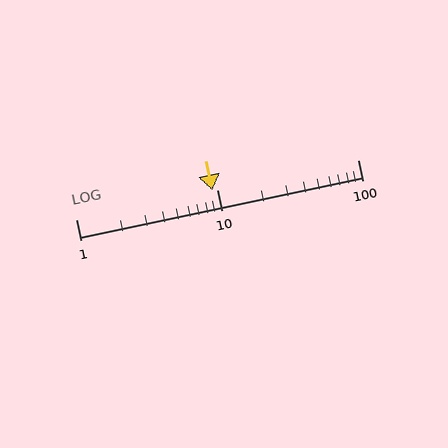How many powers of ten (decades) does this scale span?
The scale spans 2 decades, from 1 to 100.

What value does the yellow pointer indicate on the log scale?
The pointer indicates approximately 9.3.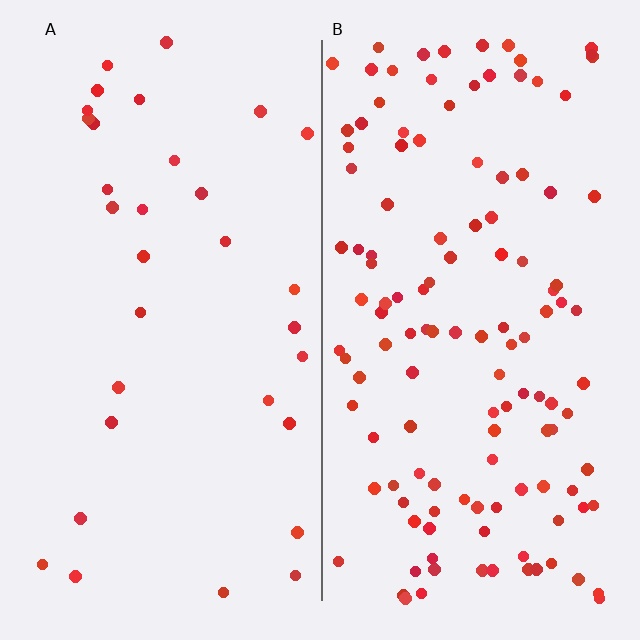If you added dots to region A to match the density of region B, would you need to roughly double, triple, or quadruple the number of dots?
Approximately quadruple.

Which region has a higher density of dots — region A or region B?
B (the right).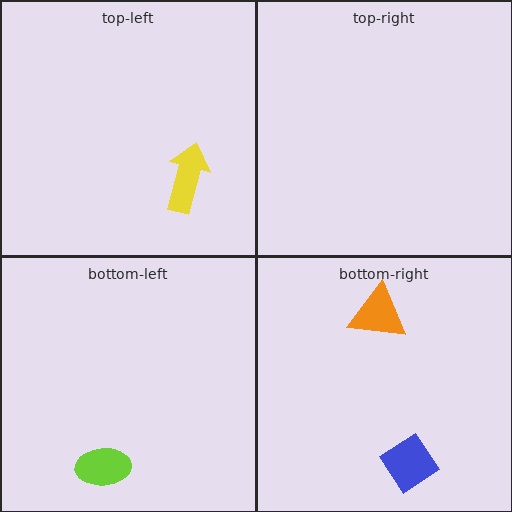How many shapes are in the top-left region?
1.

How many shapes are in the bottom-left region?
1.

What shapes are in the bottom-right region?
The orange triangle, the blue diamond.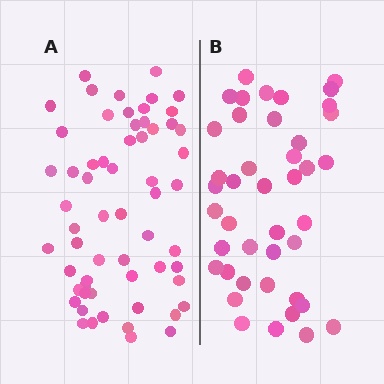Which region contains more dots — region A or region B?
Region A (the left region) has more dots.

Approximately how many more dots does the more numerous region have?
Region A has approximately 20 more dots than region B.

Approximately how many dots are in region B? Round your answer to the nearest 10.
About 40 dots. (The exact count is 42, which rounds to 40.)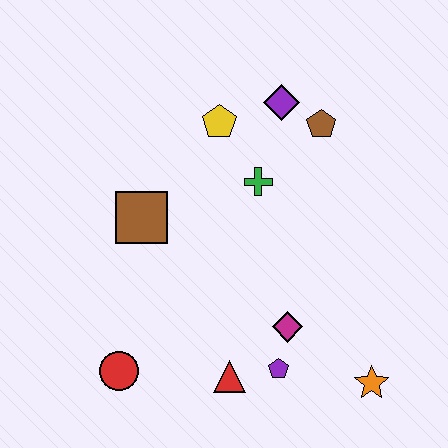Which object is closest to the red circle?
The red triangle is closest to the red circle.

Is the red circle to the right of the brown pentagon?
No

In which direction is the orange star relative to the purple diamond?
The orange star is below the purple diamond.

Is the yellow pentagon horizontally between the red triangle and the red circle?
Yes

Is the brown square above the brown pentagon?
No